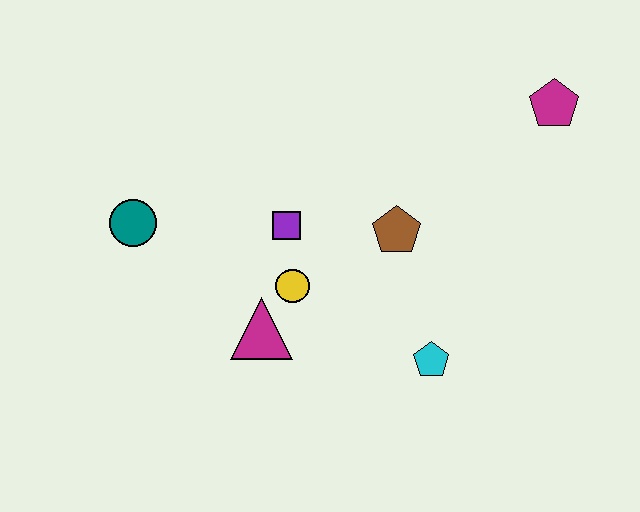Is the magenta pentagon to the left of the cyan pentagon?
No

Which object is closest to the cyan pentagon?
The brown pentagon is closest to the cyan pentagon.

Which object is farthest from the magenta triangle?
The magenta pentagon is farthest from the magenta triangle.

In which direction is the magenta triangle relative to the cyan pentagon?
The magenta triangle is to the left of the cyan pentagon.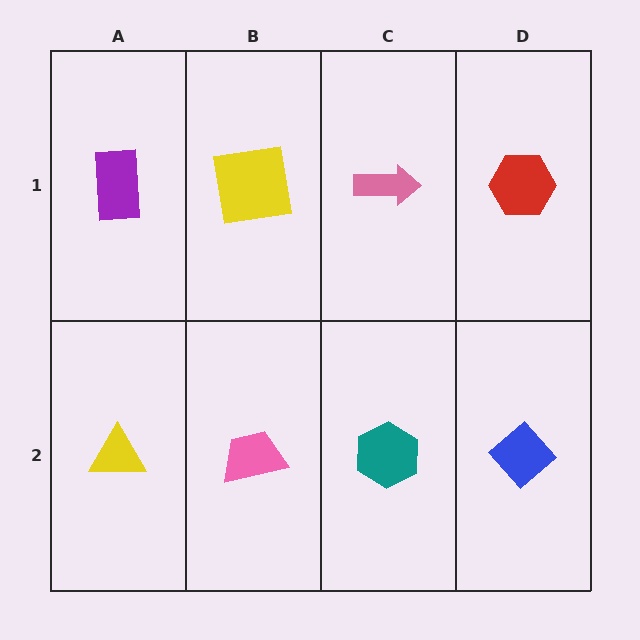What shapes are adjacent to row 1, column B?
A pink trapezoid (row 2, column B), a purple rectangle (row 1, column A), a pink arrow (row 1, column C).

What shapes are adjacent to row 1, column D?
A blue diamond (row 2, column D), a pink arrow (row 1, column C).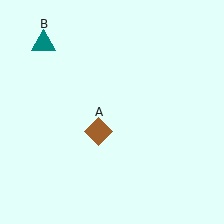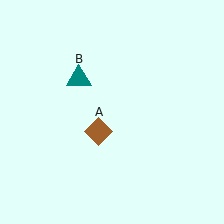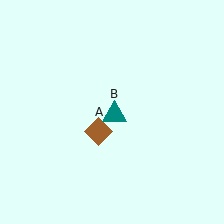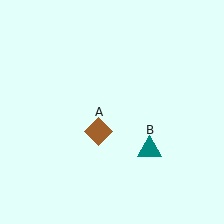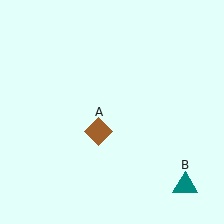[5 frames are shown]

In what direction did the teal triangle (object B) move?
The teal triangle (object B) moved down and to the right.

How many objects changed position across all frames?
1 object changed position: teal triangle (object B).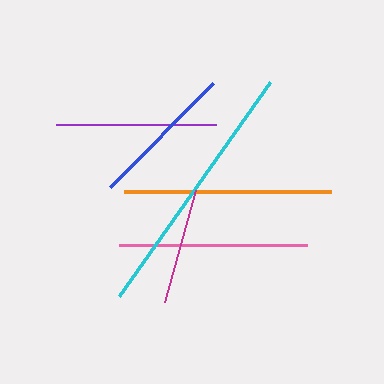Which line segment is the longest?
The cyan line is the longest at approximately 262 pixels.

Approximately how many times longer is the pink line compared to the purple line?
The pink line is approximately 1.2 times the length of the purple line.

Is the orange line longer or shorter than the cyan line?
The cyan line is longer than the orange line.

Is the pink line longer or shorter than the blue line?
The pink line is longer than the blue line.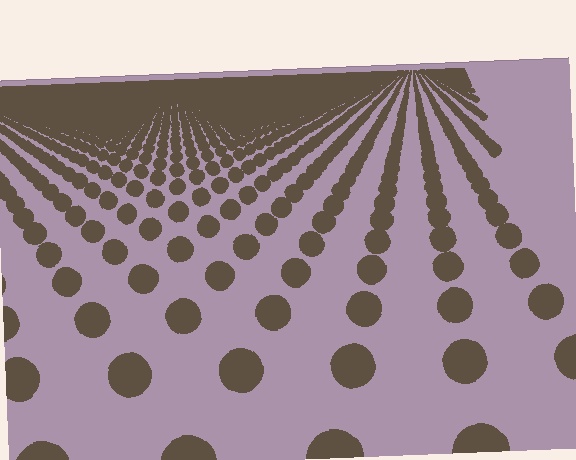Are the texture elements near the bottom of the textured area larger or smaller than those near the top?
Larger. Near the bottom, elements are closer to the viewer and appear at a bigger on-screen size.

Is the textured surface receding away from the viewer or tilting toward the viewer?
The surface is receding away from the viewer. Texture elements get smaller and denser toward the top.